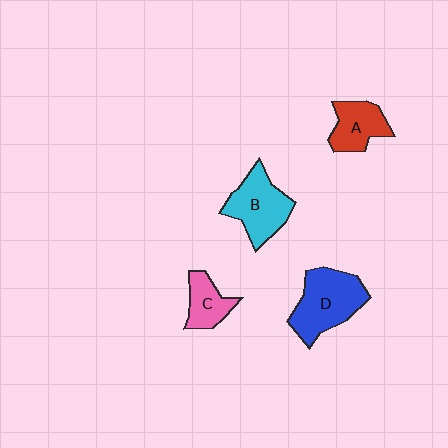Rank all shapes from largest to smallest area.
From largest to smallest: D (blue), B (cyan), A (red), C (pink).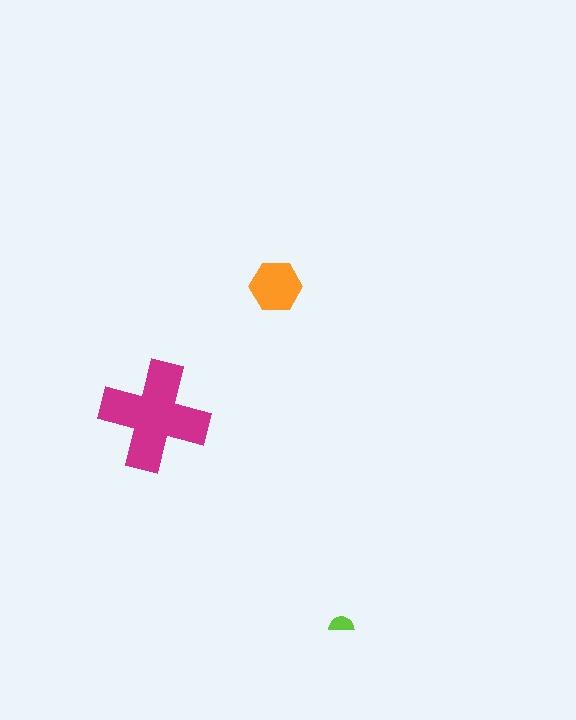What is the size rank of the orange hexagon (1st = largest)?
2nd.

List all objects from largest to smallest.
The magenta cross, the orange hexagon, the lime semicircle.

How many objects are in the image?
There are 3 objects in the image.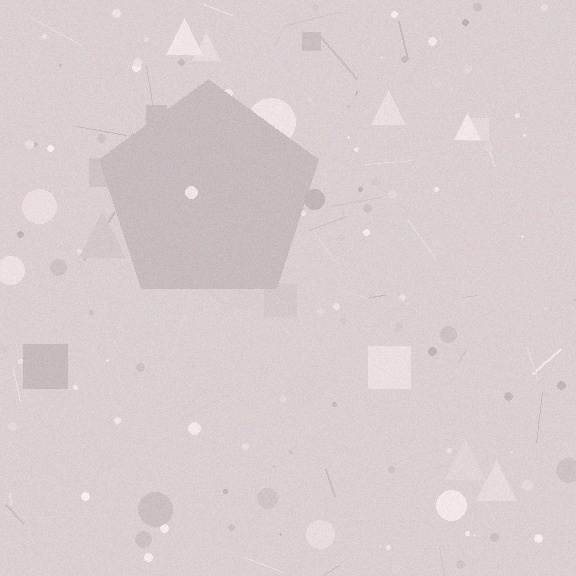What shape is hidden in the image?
A pentagon is hidden in the image.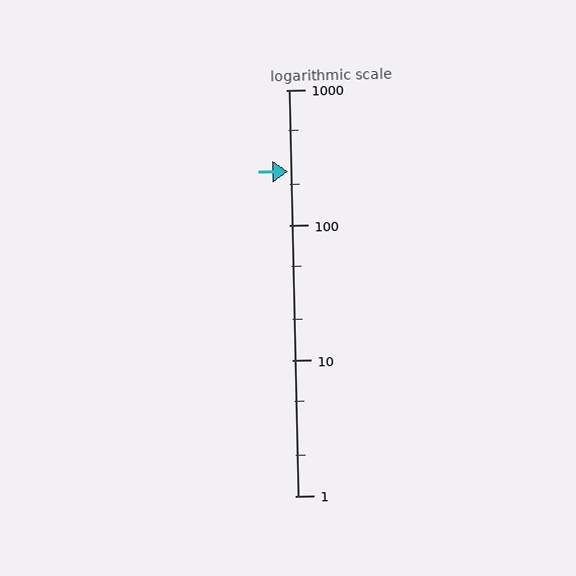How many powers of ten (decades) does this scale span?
The scale spans 3 decades, from 1 to 1000.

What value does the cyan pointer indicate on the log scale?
The pointer indicates approximately 250.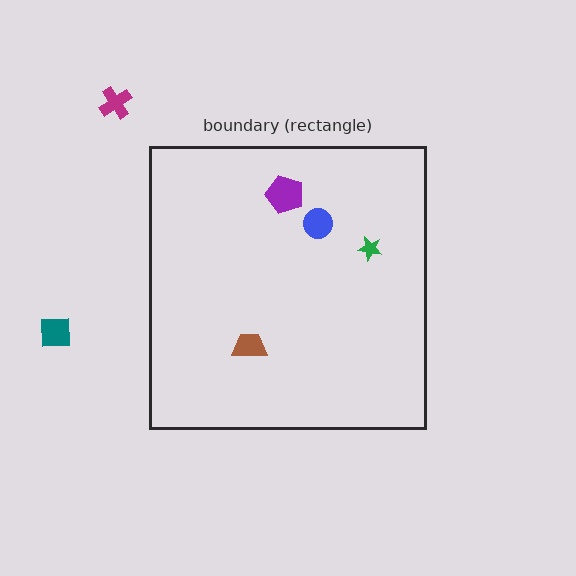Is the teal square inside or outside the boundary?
Outside.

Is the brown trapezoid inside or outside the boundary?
Inside.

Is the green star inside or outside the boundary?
Inside.